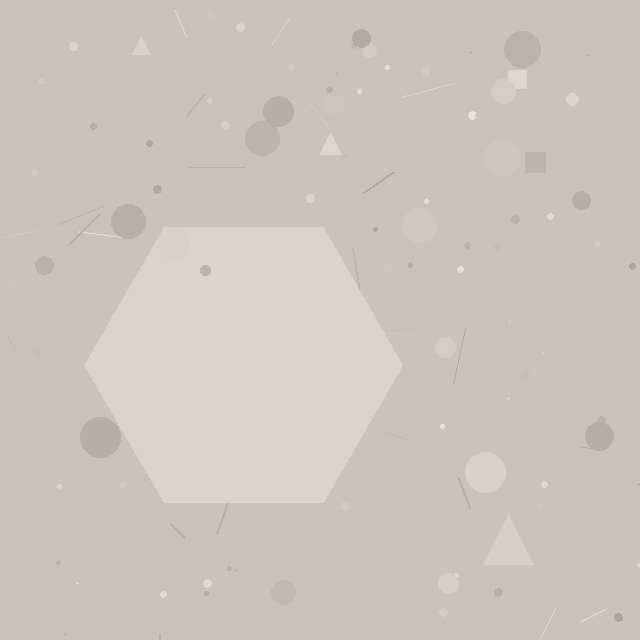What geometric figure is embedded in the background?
A hexagon is embedded in the background.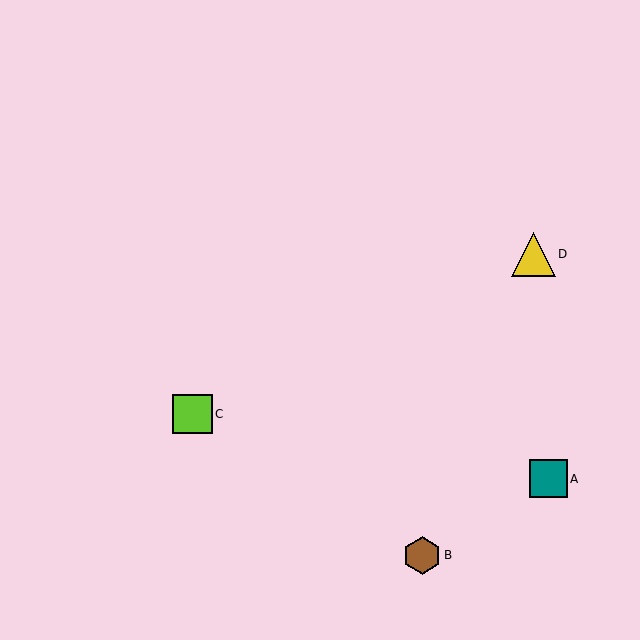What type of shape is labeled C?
Shape C is a lime square.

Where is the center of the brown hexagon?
The center of the brown hexagon is at (422, 555).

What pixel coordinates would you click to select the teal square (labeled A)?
Click at (548, 479) to select the teal square A.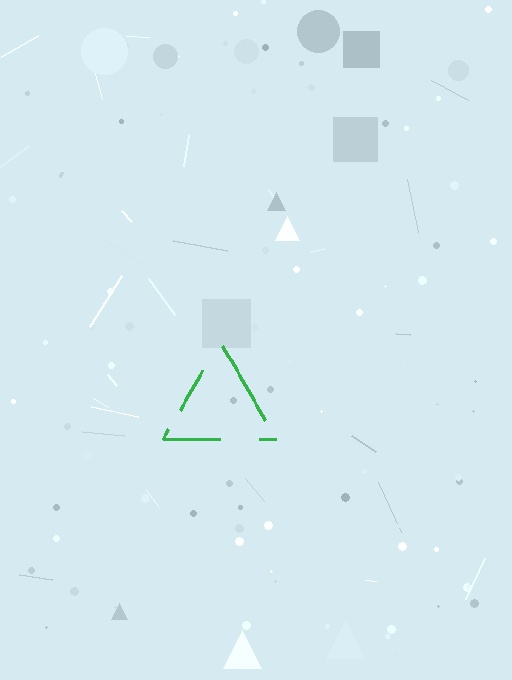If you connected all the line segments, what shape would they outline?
They would outline a triangle.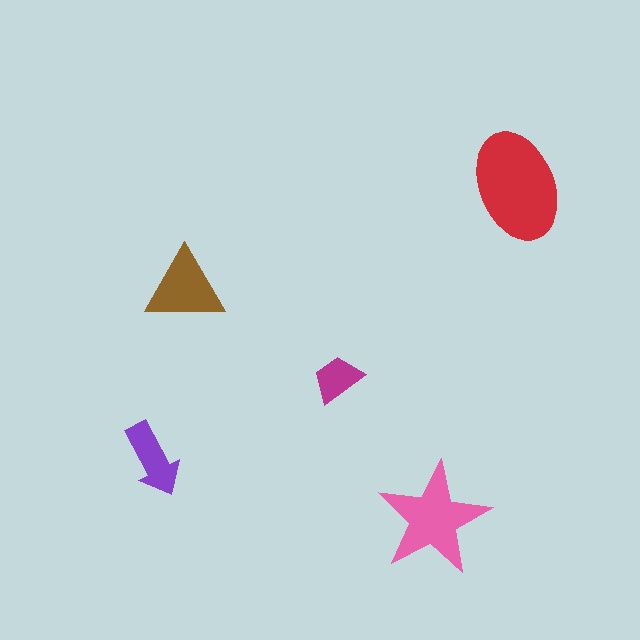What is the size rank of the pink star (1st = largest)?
2nd.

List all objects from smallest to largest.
The magenta trapezoid, the purple arrow, the brown triangle, the pink star, the red ellipse.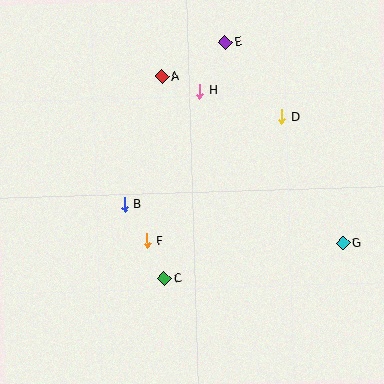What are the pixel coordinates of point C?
Point C is at (164, 279).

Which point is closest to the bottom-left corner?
Point C is closest to the bottom-left corner.